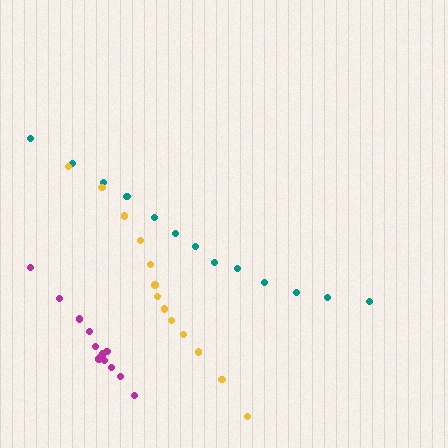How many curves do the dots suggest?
There are 3 distinct paths.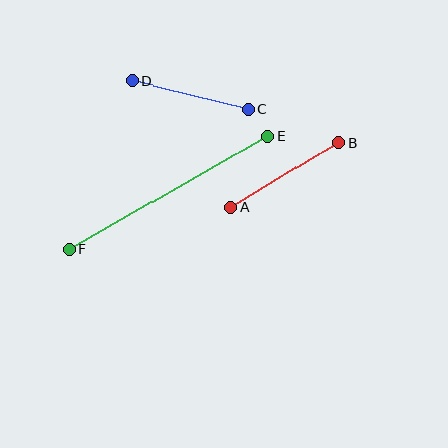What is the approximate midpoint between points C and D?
The midpoint is at approximately (190, 95) pixels.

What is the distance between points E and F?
The distance is approximately 228 pixels.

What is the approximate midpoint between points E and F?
The midpoint is at approximately (168, 193) pixels.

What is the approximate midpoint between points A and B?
The midpoint is at approximately (285, 175) pixels.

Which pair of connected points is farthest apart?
Points E and F are farthest apart.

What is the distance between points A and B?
The distance is approximately 126 pixels.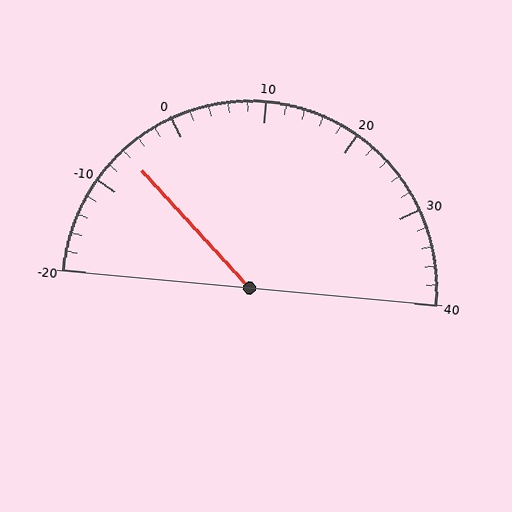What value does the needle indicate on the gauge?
The needle indicates approximately -6.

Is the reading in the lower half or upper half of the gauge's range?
The reading is in the lower half of the range (-20 to 40).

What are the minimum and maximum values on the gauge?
The gauge ranges from -20 to 40.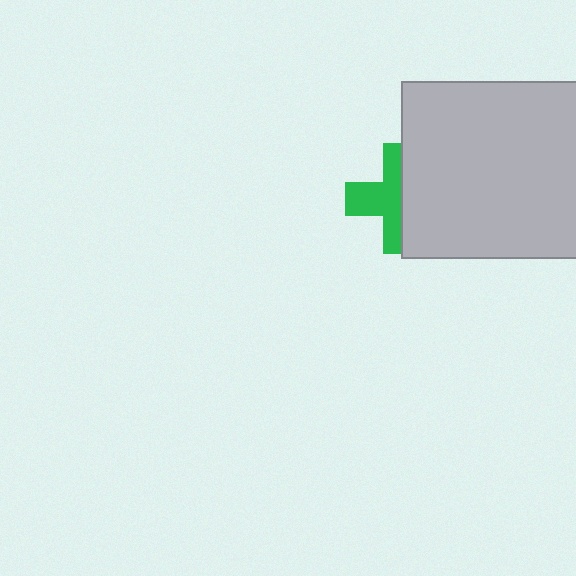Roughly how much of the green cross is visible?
About half of it is visible (roughly 52%).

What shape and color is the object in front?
The object in front is a light gray square.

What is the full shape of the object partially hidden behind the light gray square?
The partially hidden object is a green cross.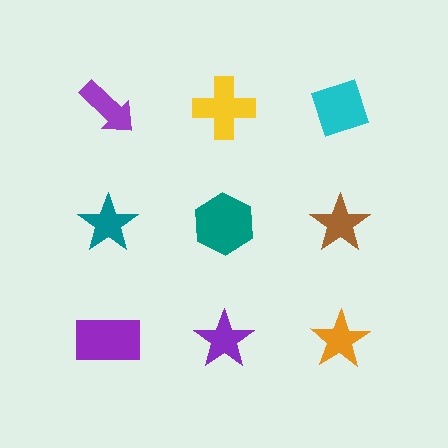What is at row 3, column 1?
A purple rectangle.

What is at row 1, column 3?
A cyan diamond.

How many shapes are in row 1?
3 shapes.